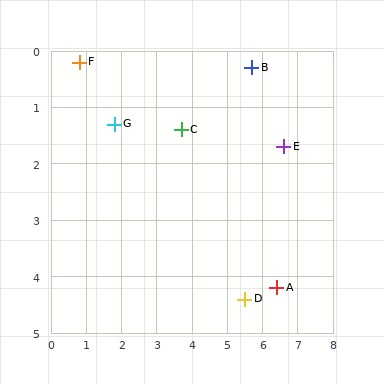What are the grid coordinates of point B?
Point B is at approximately (5.7, 0.3).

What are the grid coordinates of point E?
Point E is at approximately (6.6, 1.7).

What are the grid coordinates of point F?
Point F is at approximately (0.8, 0.2).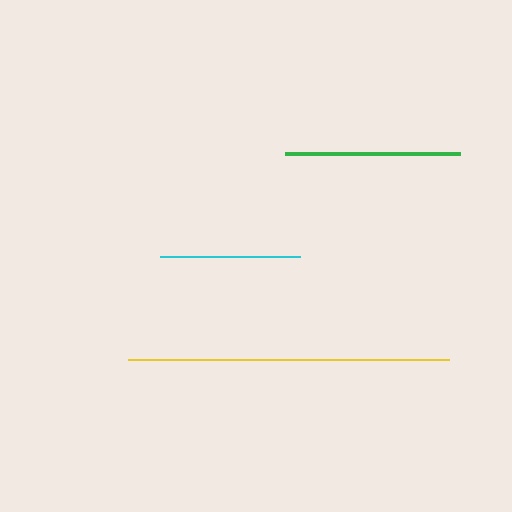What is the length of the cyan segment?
The cyan segment is approximately 140 pixels long.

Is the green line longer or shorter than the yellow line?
The yellow line is longer than the green line.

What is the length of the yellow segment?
The yellow segment is approximately 320 pixels long.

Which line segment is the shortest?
The cyan line is the shortest at approximately 140 pixels.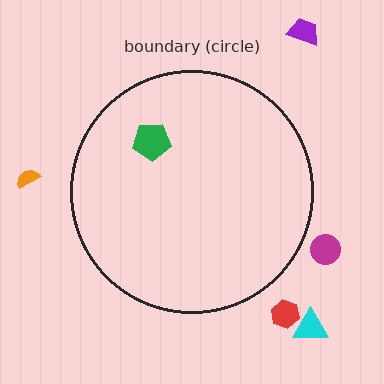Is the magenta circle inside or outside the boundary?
Outside.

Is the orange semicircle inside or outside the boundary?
Outside.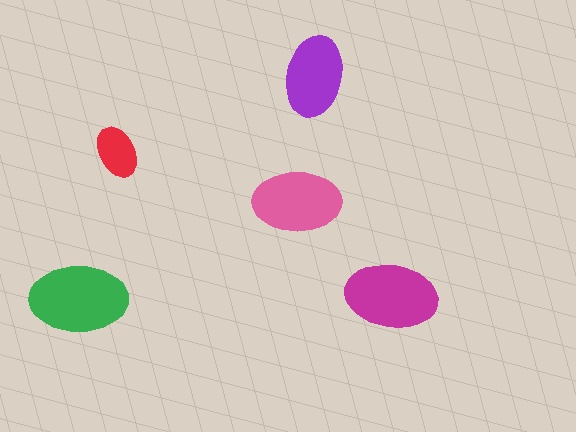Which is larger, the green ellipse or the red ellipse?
The green one.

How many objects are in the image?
There are 5 objects in the image.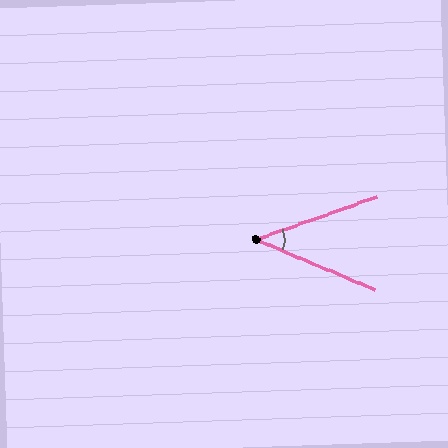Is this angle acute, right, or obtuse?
It is acute.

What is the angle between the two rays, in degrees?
Approximately 42 degrees.